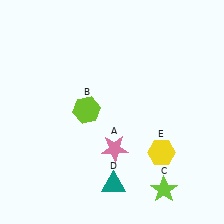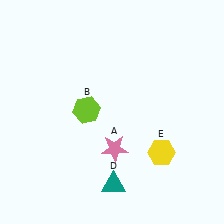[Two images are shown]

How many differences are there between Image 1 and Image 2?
There is 1 difference between the two images.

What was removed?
The lime star (C) was removed in Image 2.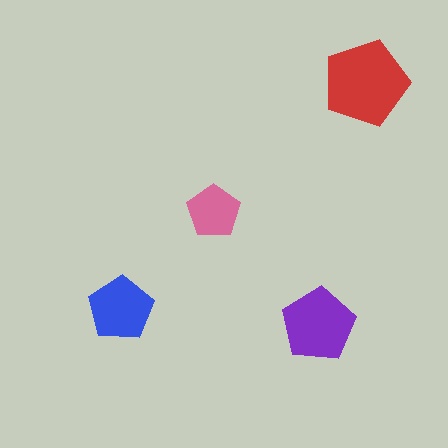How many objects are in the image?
There are 4 objects in the image.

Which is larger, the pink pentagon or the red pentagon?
The red one.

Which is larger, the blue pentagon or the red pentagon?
The red one.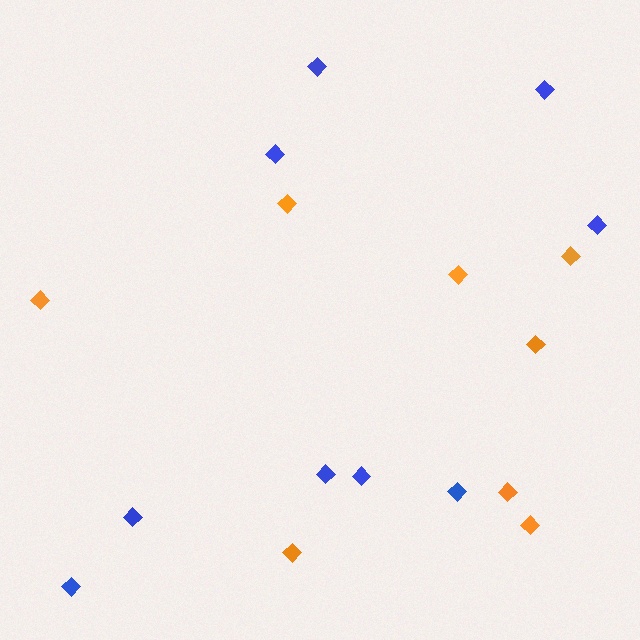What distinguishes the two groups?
There are 2 groups: one group of orange diamonds (8) and one group of blue diamonds (9).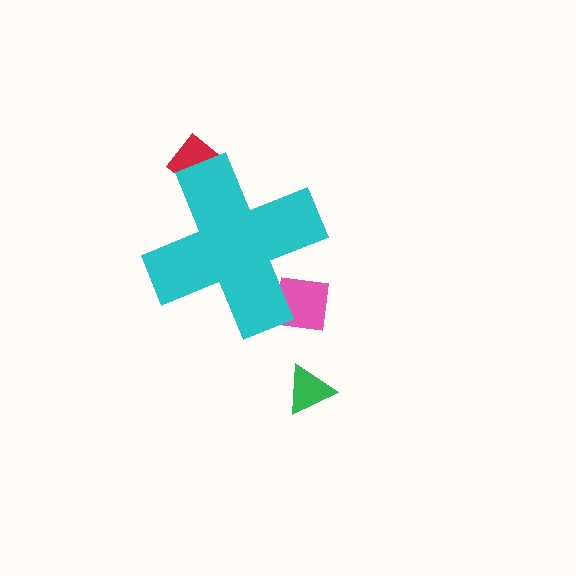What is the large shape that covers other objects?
A cyan cross.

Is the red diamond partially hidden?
Yes, the red diamond is partially hidden behind the cyan cross.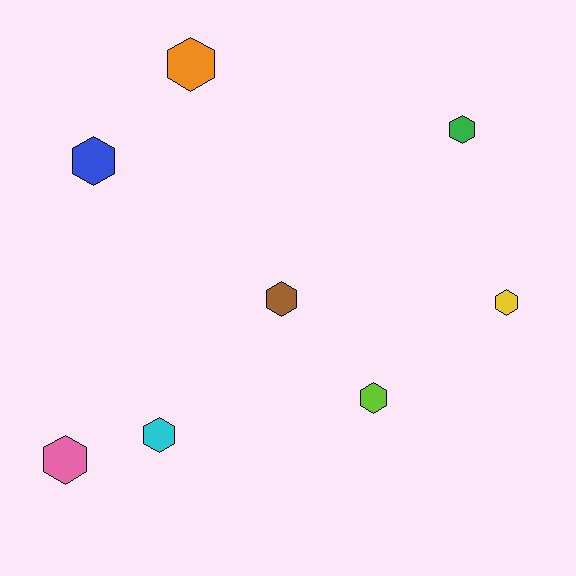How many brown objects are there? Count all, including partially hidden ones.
There is 1 brown object.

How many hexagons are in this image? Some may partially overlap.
There are 8 hexagons.